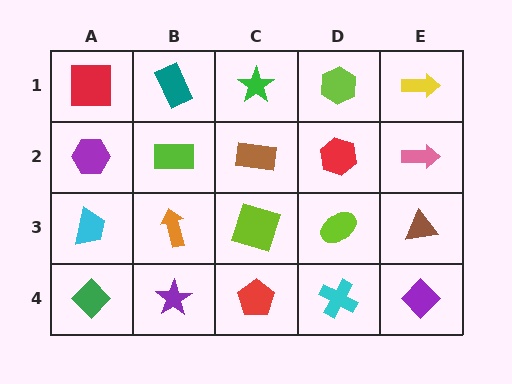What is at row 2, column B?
A lime rectangle.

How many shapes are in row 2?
5 shapes.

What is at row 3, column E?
A brown triangle.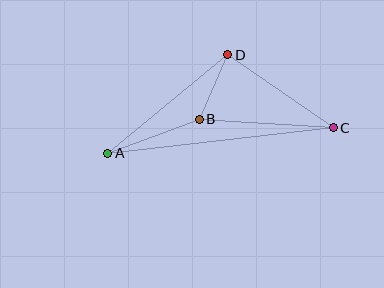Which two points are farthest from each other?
Points A and C are farthest from each other.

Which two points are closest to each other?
Points B and D are closest to each other.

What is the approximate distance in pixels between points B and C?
The distance between B and C is approximately 135 pixels.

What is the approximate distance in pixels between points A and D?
The distance between A and D is approximately 155 pixels.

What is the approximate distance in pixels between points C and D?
The distance between C and D is approximately 129 pixels.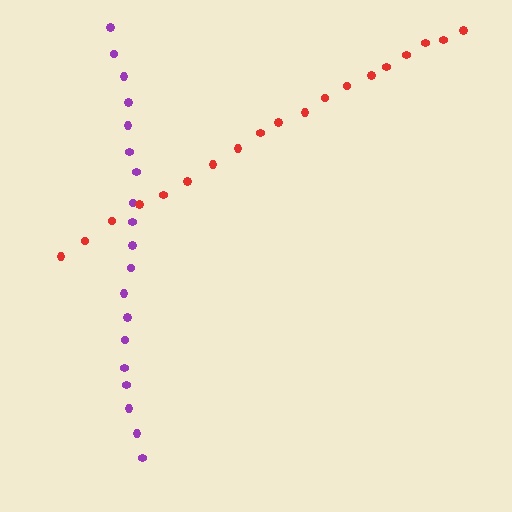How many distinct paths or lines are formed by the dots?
There are 2 distinct paths.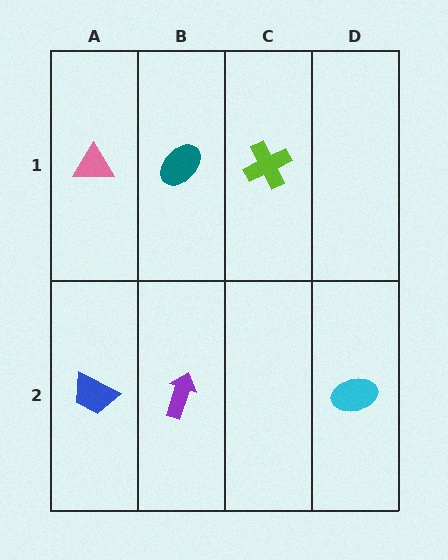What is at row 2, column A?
A blue trapezoid.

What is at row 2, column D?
A cyan ellipse.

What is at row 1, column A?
A pink triangle.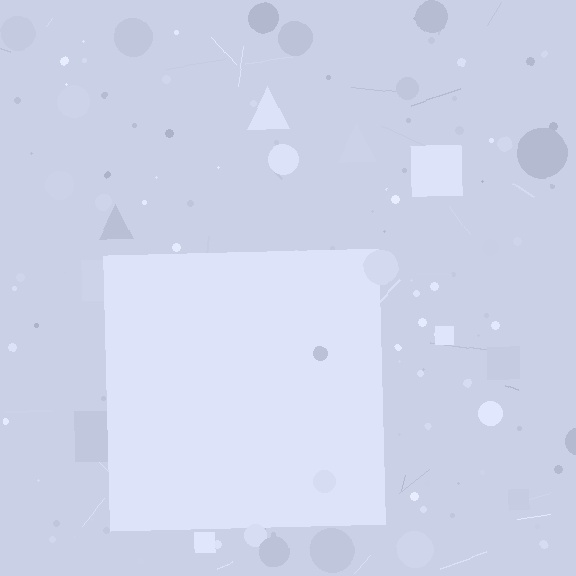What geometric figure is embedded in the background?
A square is embedded in the background.